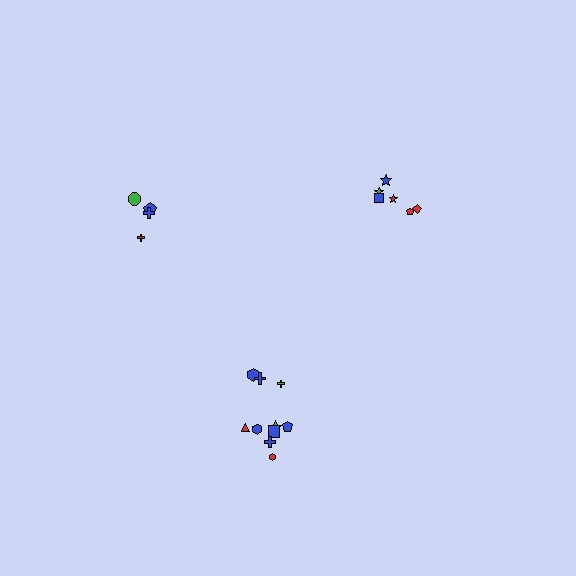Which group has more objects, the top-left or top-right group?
The top-right group.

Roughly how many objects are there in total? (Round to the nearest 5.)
Roughly 20 objects in total.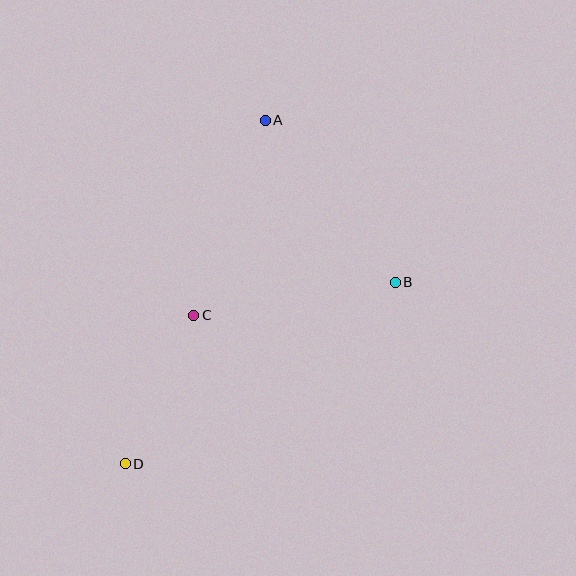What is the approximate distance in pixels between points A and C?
The distance between A and C is approximately 208 pixels.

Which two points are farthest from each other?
Points A and D are farthest from each other.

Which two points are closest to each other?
Points C and D are closest to each other.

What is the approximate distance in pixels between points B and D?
The distance between B and D is approximately 326 pixels.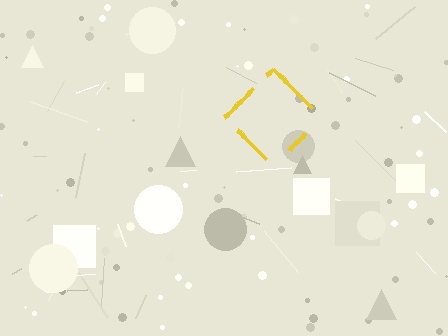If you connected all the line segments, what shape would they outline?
They would outline a diamond.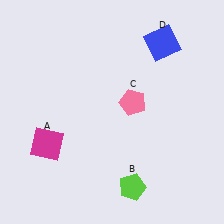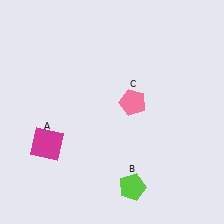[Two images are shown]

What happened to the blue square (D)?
The blue square (D) was removed in Image 2. It was in the top-right area of Image 1.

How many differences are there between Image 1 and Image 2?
There is 1 difference between the two images.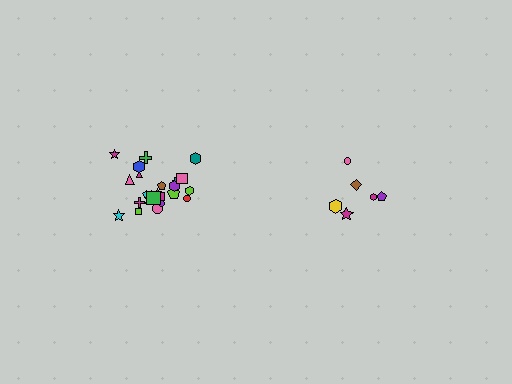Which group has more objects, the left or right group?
The left group.